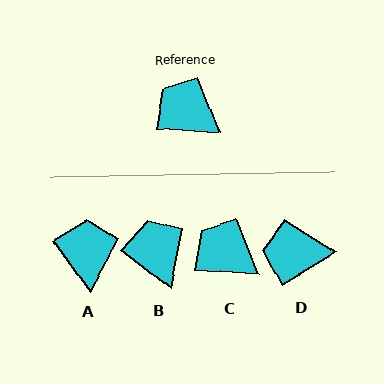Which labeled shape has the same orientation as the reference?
C.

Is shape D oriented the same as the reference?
No, it is off by about 37 degrees.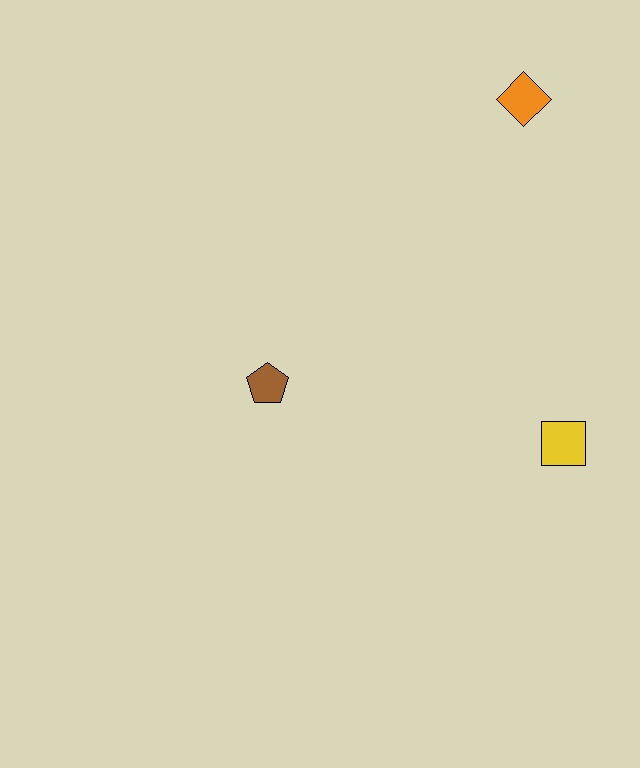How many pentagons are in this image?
There is 1 pentagon.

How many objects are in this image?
There are 3 objects.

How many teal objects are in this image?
There are no teal objects.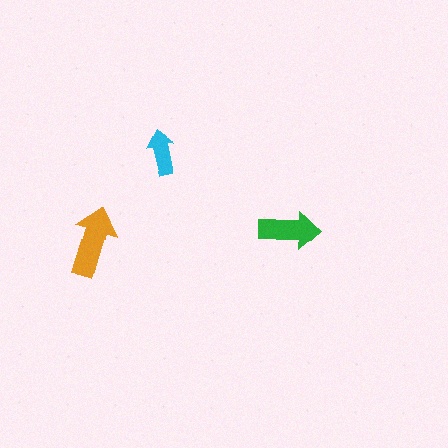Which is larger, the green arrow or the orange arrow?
The orange one.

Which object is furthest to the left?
The orange arrow is leftmost.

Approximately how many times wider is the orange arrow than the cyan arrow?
About 1.5 times wider.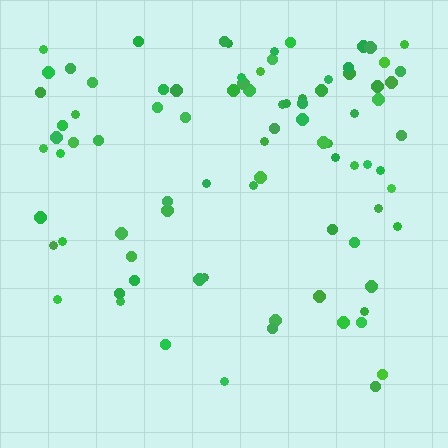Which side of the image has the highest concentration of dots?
The top.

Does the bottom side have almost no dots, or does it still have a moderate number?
Still a moderate number, just noticeably fewer than the top.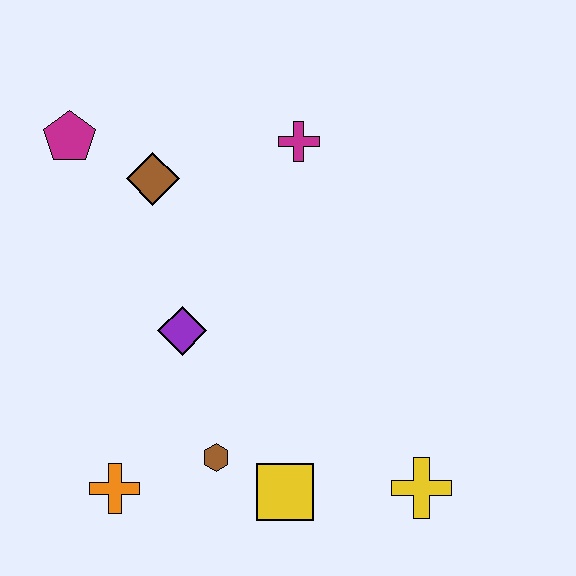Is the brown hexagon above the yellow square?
Yes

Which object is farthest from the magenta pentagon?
The yellow cross is farthest from the magenta pentagon.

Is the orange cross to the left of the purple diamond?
Yes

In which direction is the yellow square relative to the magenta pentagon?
The yellow square is below the magenta pentagon.